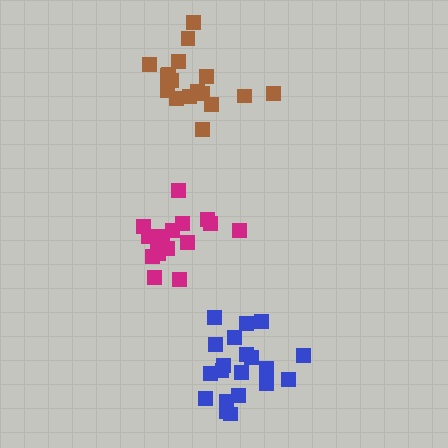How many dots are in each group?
Group 1: 17 dots, Group 2: 16 dots, Group 3: 20 dots (53 total).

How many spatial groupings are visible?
There are 3 spatial groupings.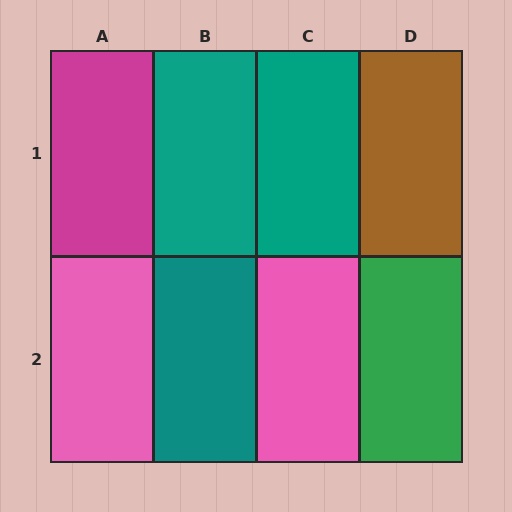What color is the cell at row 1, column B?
Teal.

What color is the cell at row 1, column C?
Teal.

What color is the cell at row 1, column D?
Brown.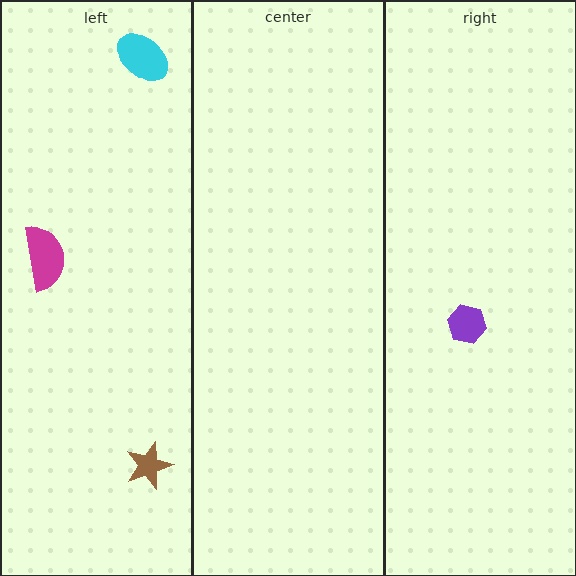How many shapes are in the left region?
3.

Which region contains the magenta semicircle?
The left region.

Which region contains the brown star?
The left region.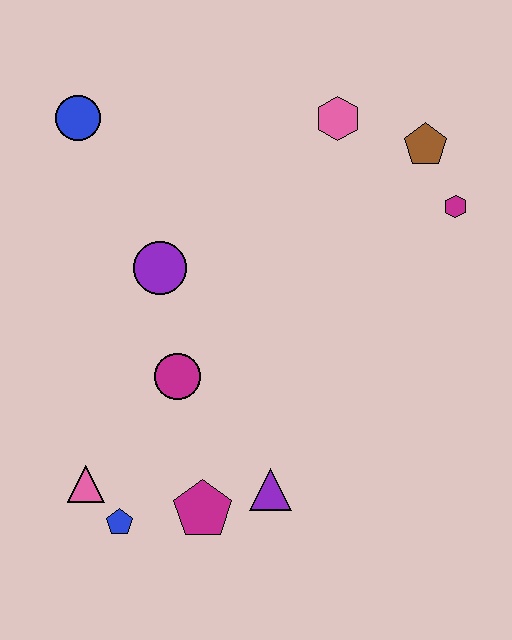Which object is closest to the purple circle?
The magenta circle is closest to the purple circle.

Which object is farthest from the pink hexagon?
The blue pentagon is farthest from the pink hexagon.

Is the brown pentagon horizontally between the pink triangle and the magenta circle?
No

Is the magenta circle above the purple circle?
No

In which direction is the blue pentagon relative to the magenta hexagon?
The blue pentagon is to the left of the magenta hexagon.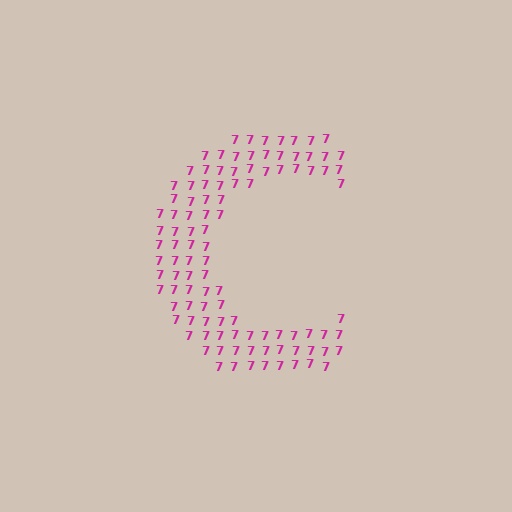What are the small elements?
The small elements are digit 7's.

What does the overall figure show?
The overall figure shows the letter C.